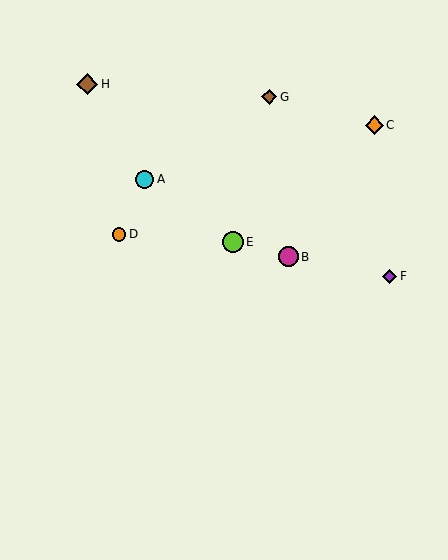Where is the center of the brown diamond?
The center of the brown diamond is at (87, 84).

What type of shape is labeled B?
Shape B is a magenta circle.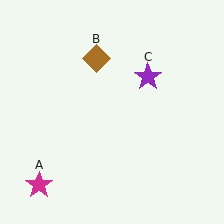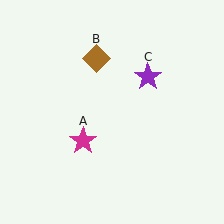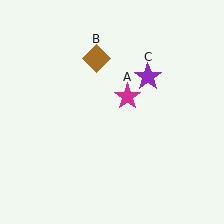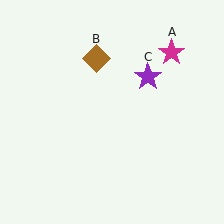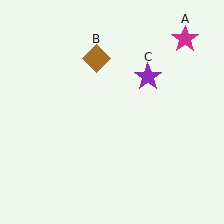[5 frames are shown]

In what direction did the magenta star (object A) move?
The magenta star (object A) moved up and to the right.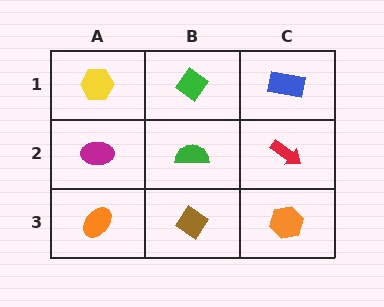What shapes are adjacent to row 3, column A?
A magenta ellipse (row 2, column A), a brown diamond (row 3, column B).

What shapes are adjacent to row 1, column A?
A magenta ellipse (row 2, column A), a green diamond (row 1, column B).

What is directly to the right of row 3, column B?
An orange hexagon.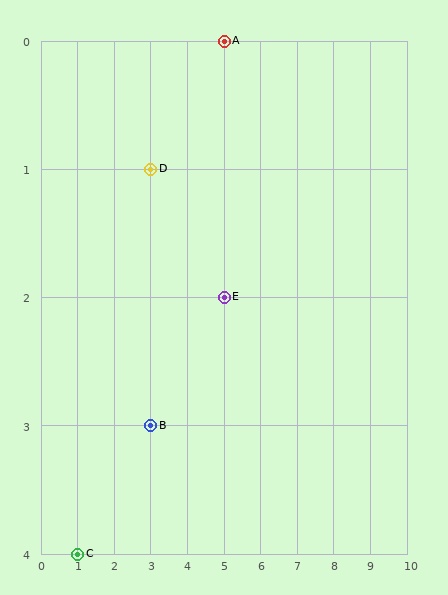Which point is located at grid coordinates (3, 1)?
Point D is at (3, 1).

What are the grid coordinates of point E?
Point E is at grid coordinates (5, 2).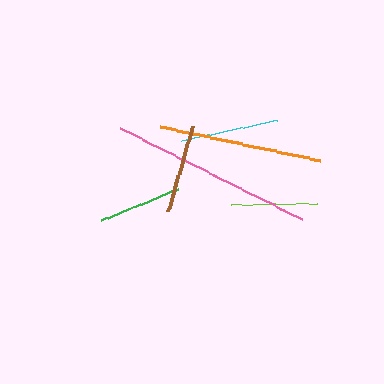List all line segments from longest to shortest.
From longest to shortest: pink, orange, cyan, brown, lime, green.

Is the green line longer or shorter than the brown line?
The brown line is longer than the green line.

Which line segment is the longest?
The pink line is the longest at approximately 204 pixels.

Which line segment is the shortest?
The green line is the shortest at approximately 83 pixels.